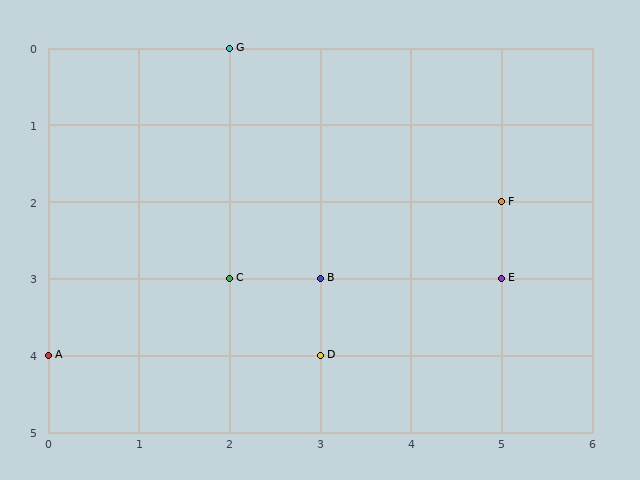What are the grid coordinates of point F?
Point F is at grid coordinates (5, 2).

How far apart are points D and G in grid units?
Points D and G are 1 column and 4 rows apart (about 4.1 grid units diagonally).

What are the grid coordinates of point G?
Point G is at grid coordinates (2, 0).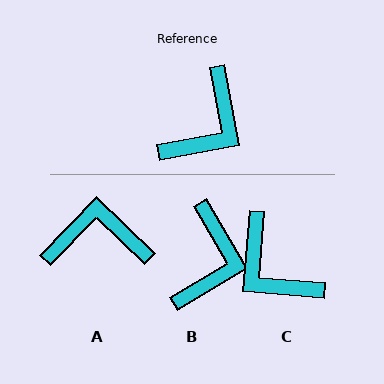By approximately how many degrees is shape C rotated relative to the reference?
Approximately 105 degrees clockwise.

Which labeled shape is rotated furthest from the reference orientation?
A, about 125 degrees away.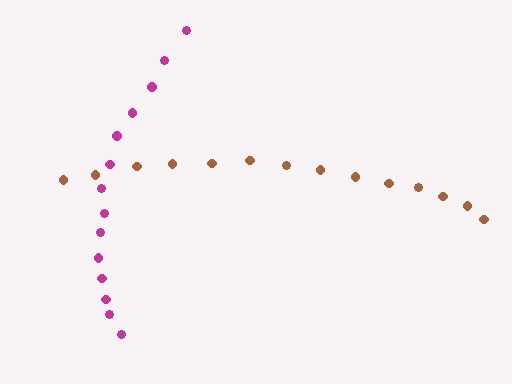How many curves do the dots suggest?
There are 2 distinct paths.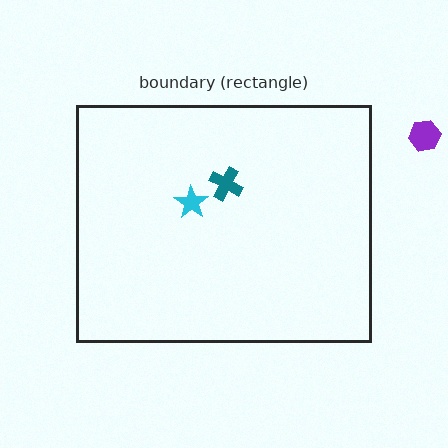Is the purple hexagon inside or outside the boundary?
Outside.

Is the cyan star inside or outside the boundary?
Inside.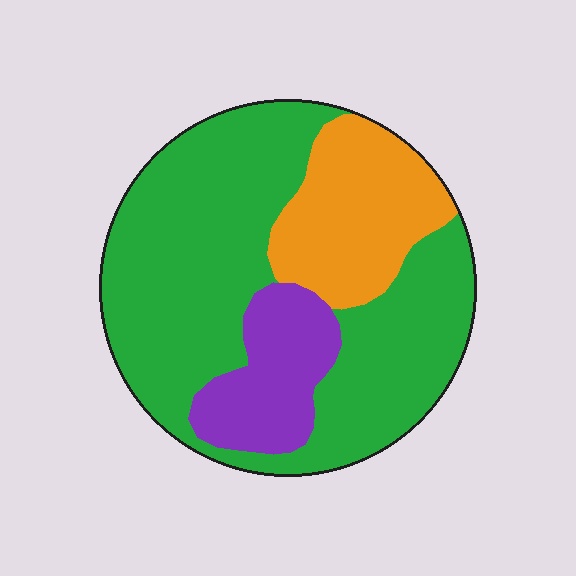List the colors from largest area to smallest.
From largest to smallest: green, orange, purple.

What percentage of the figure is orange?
Orange takes up between a sixth and a third of the figure.